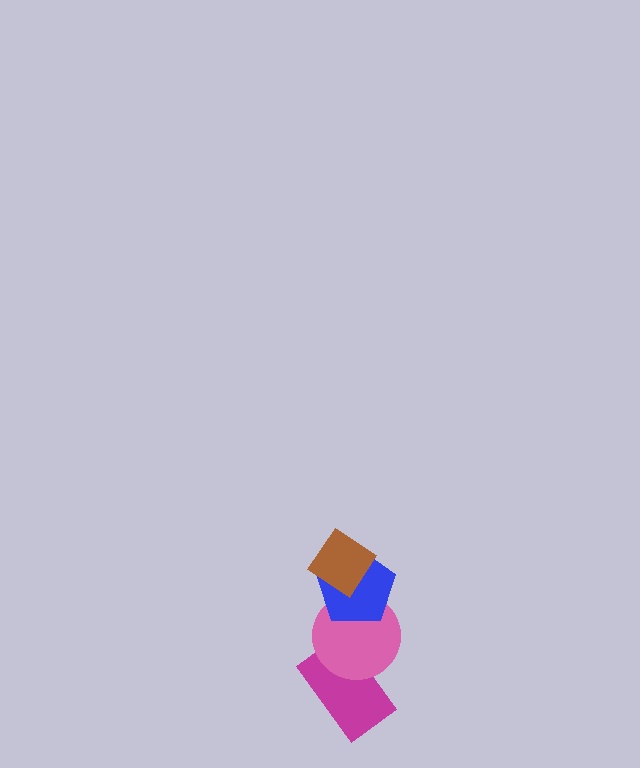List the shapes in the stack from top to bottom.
From top to bottom: the brown diamond, the blue pentagon, the pink circle, the magenta rectangle.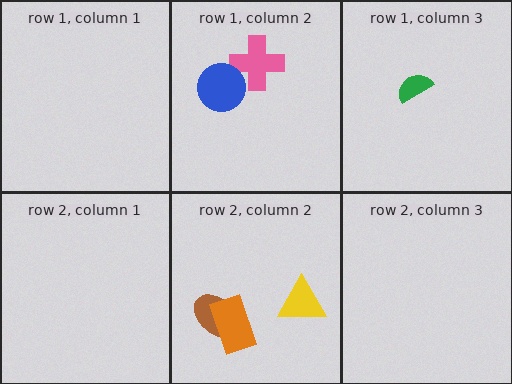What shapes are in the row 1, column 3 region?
The green semicircle.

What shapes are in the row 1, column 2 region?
The pink cross, the blue circle.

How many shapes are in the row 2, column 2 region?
3.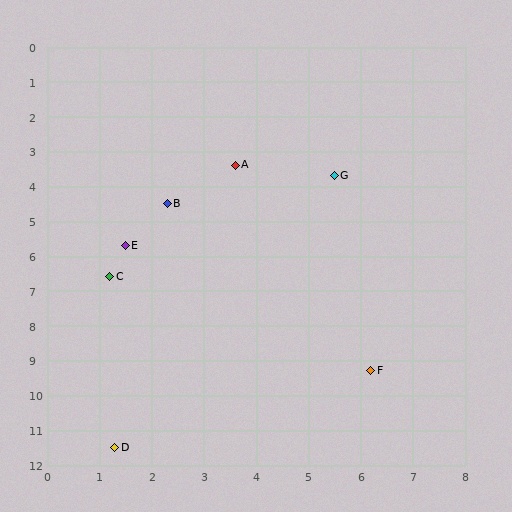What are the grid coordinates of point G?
Point G is at approximately (5.5, 3.7).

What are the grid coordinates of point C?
Point C is at approximately (1.2, 6.6).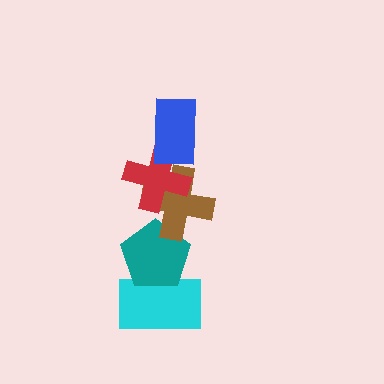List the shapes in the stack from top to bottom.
From top to bottom: the blue rectangle, the red cross, the brown cross, the teal pentagon, the cyan rectangle.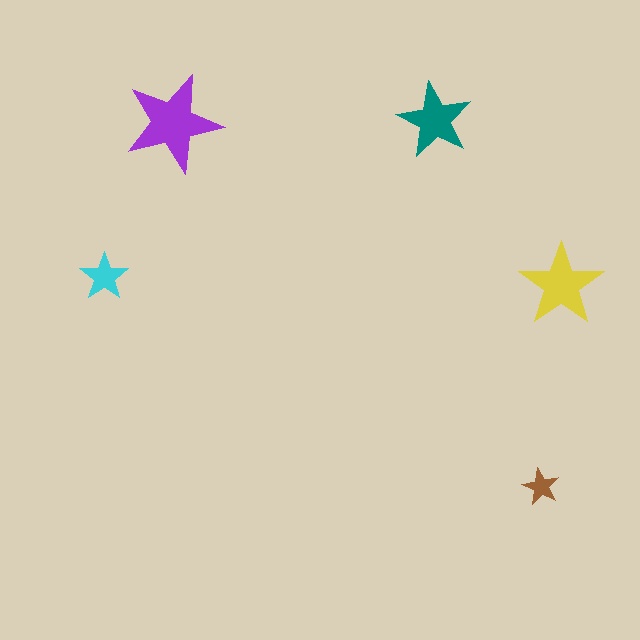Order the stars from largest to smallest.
the purple one, the yellow one, the teal one, the cyan one, the brown one.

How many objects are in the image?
There are 5 objects in the image.